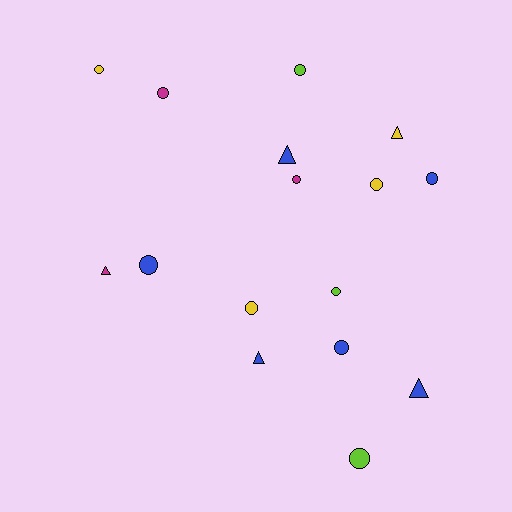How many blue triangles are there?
There are 3 blue triangles.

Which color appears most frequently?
Blue, with 6 objects.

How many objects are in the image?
There are 16 objects.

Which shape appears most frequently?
Circle, with 11 objects.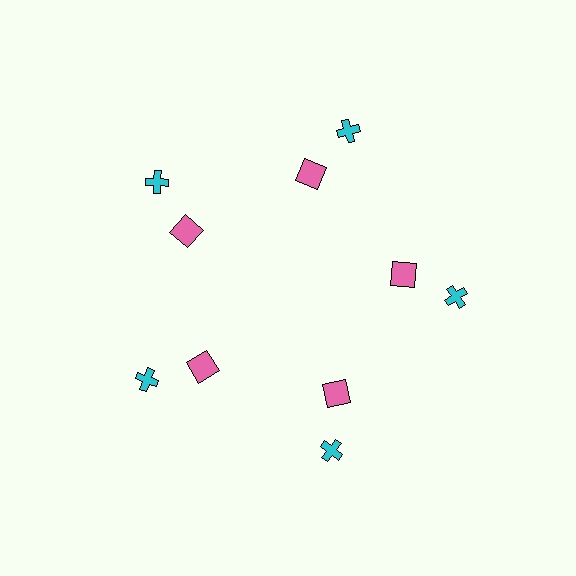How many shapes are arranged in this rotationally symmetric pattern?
There are 10 shapes, arranged in 5 groups of 2.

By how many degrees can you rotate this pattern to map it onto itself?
The pattern maps onto itself every 72 degrees of rotation.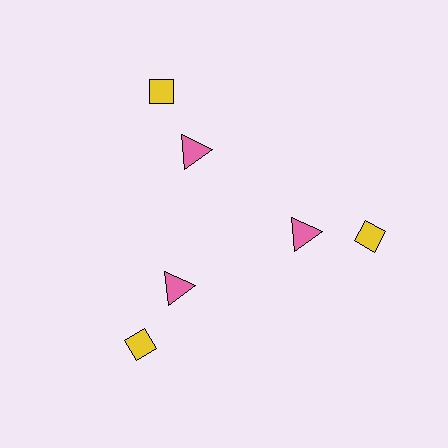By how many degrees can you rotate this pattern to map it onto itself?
The pattern maps onto itself every 120 degrees of rotation.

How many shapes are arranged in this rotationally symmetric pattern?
There are 6 shapes, arranged in 3 groups of 2.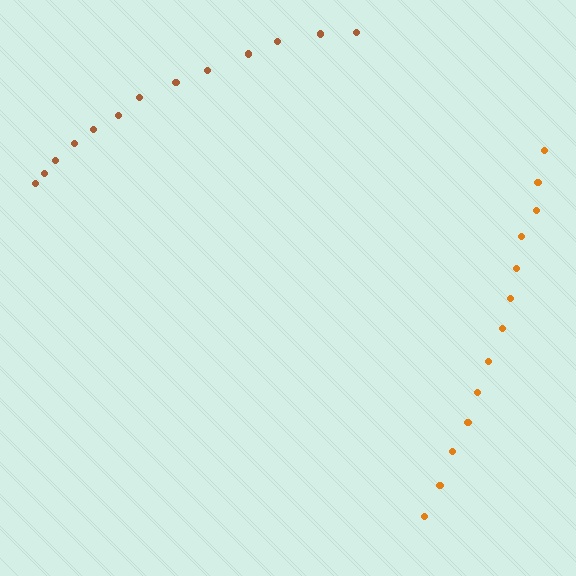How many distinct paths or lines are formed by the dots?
There are 2 distinct paths.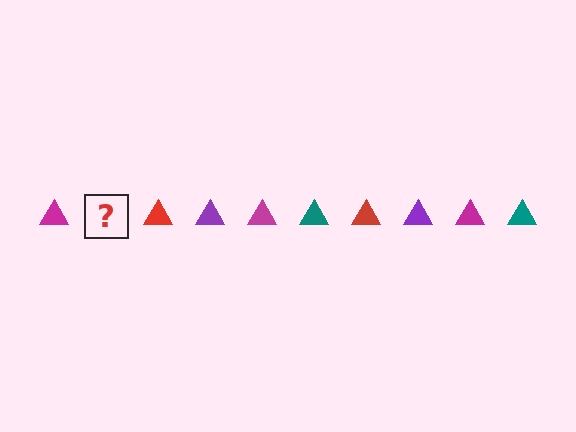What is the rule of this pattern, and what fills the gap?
The rule is that the pattern cycles through magenta, teal, red, purple triangles. The gap should be filled with a teal triangle.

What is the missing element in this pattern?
The missing element is a teal triangle.